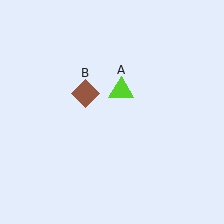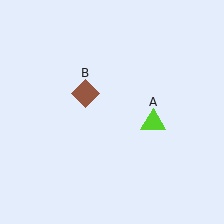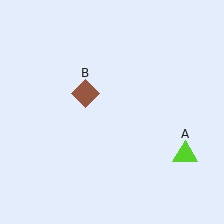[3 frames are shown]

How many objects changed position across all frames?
1 object changed position: lime triangle (object A).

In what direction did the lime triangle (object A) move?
The lime triangle (object A) moved down and to the right.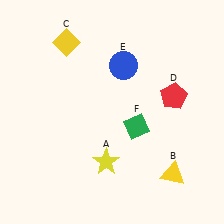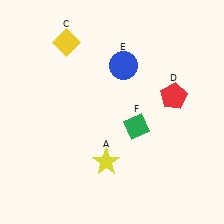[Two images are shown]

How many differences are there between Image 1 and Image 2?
There is 1 difference between the two images.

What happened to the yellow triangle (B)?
The yellow triangle (B) was removed in Image 2. It was in the bottom-right area of Image 1.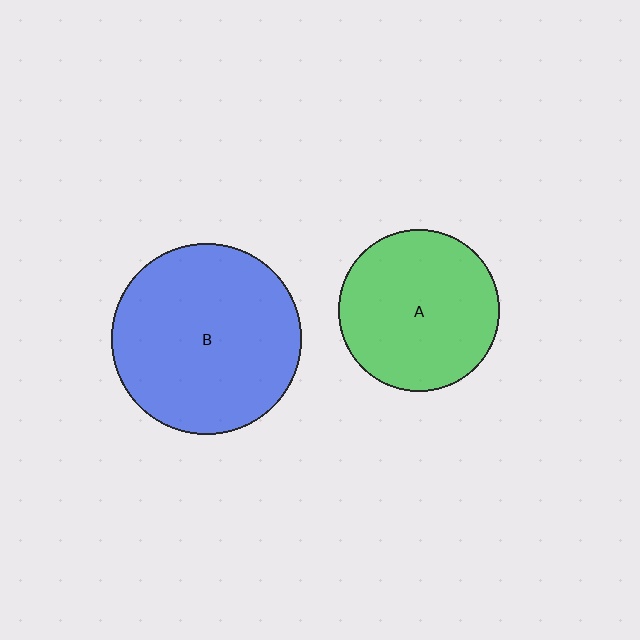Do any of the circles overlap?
No, none of the circles overlap.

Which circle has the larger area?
Circle B (blue).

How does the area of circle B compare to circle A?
Approximately 1.4 times.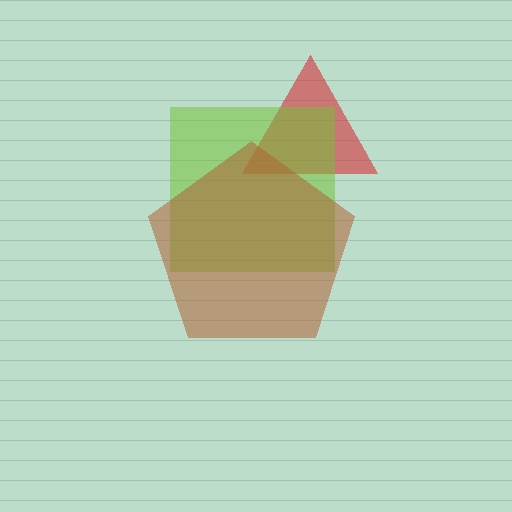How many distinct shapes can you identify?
There are 3 distinct shapes: a red triangle, a lime square, a brown pentagon.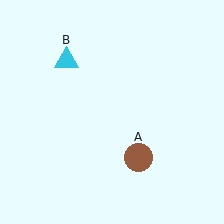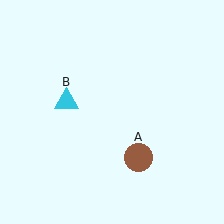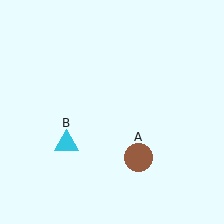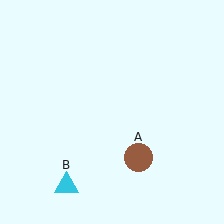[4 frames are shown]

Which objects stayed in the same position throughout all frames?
Brown circle (object A) remained stationary.